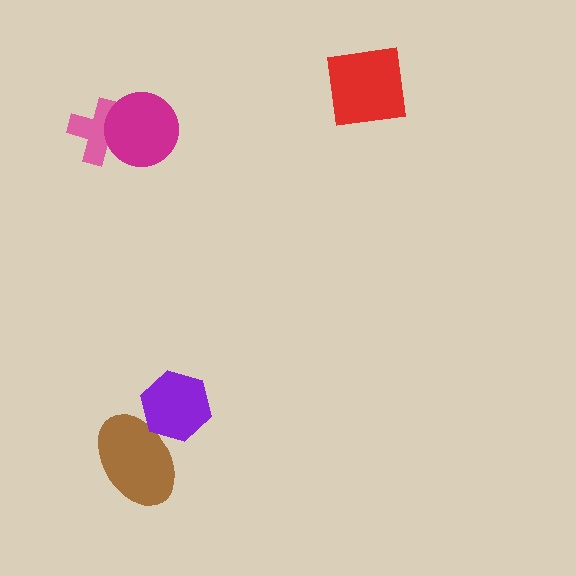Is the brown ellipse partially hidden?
Yes, it is partially covered by another shape.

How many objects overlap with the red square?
0 objects overlap with the red square.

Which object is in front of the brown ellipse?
The purple hexagon is in front of the brown ellipse.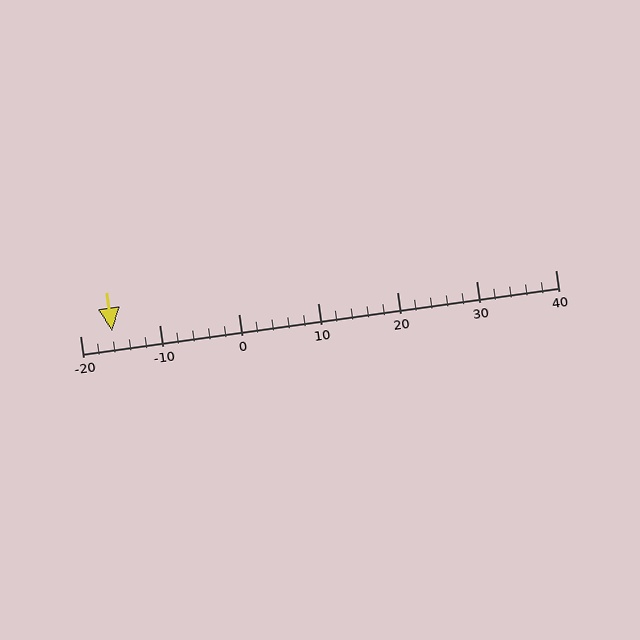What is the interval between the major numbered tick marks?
The major tick marks are spaced 10 units apart.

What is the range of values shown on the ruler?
The ruler shows values from -20 to 40.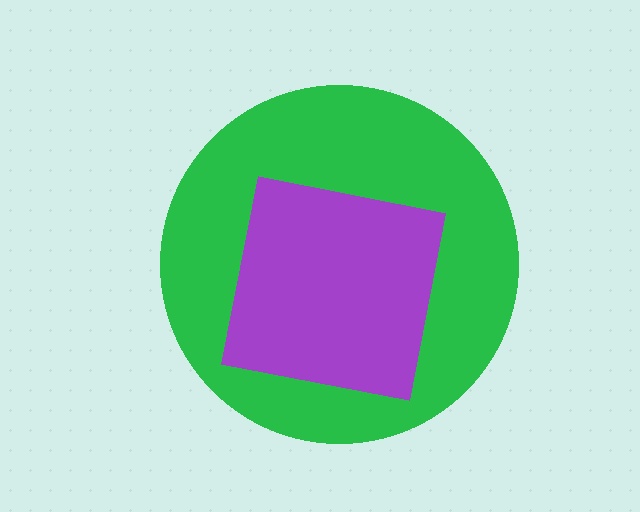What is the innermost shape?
The purple square.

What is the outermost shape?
The green circle.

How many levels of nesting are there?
2.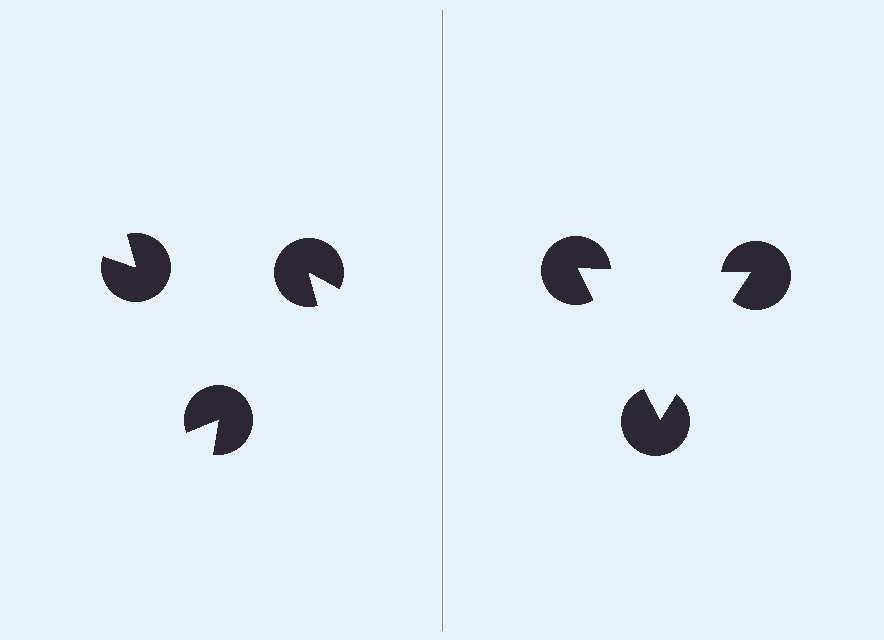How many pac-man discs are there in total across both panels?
6 — 3 on each side.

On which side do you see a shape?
An illusory triangle appears on the right side. On the left side the wedge cuts are rotated, so no coherent shape forms.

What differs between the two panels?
The pac-man discs are positioned identically on both sides; only the wedge orientations differ. On the right they align to a triangle; on the left they are misaligned.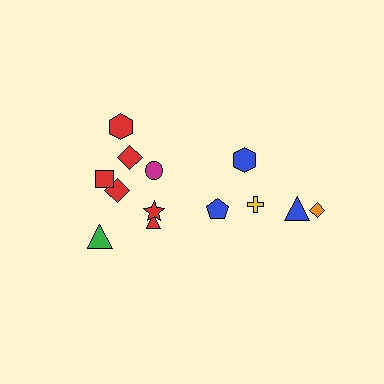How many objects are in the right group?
There are 5 objects.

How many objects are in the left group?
There are 8 objects.